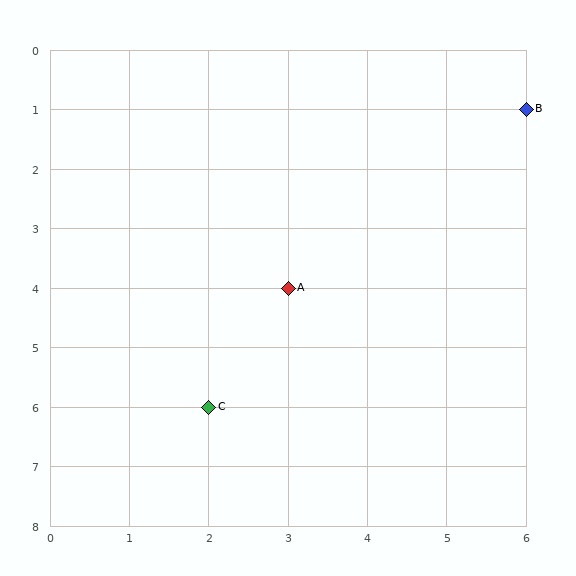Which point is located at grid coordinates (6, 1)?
Point B is at (6, 1).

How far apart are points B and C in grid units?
Points B and C are 4 columns and 5 rows apart (about 6.4 grid units diagonally).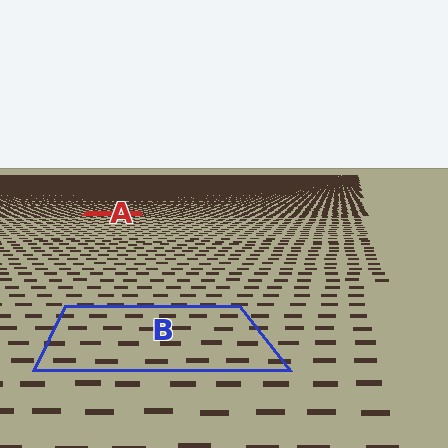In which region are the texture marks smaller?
The texture marks are smaller in region A, because it is farther away.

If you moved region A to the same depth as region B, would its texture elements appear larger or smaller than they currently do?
They would appear larger. At a closer depth, the same texture elements are projected at a bigger on-screen size.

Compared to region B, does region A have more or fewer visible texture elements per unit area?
Region A has more texture elements per unit area — they are packed more densely because it is farther away.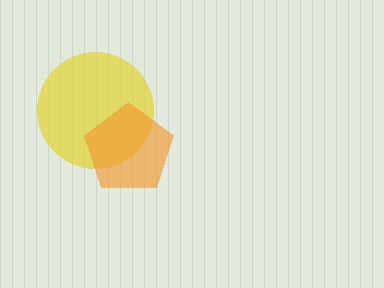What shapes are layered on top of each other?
The layered shapes are: a yellow circle, an orange pentagon.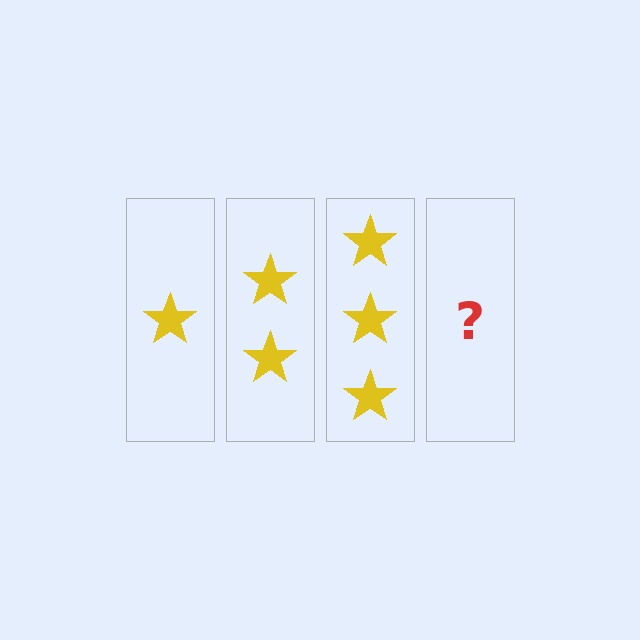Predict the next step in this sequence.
The next step is 4 stars.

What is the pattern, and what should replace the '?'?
The pattern is that each step adds one more star. The '?' should be 4 stars.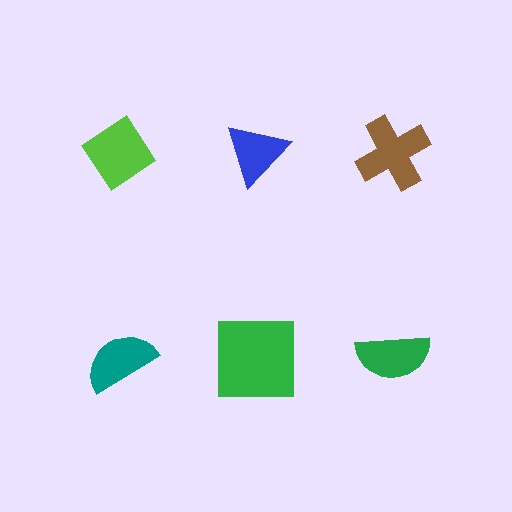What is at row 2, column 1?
A teal semicircle.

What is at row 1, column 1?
A lime diamond.